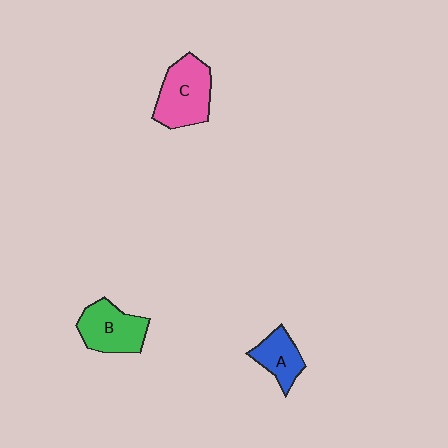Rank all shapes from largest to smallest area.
From largest to smallest: C (pink), B (green), A (blue).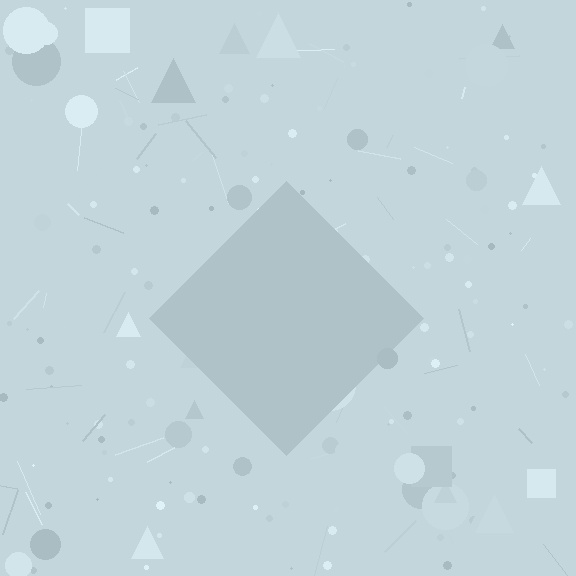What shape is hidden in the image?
A diamond is hidden in the image.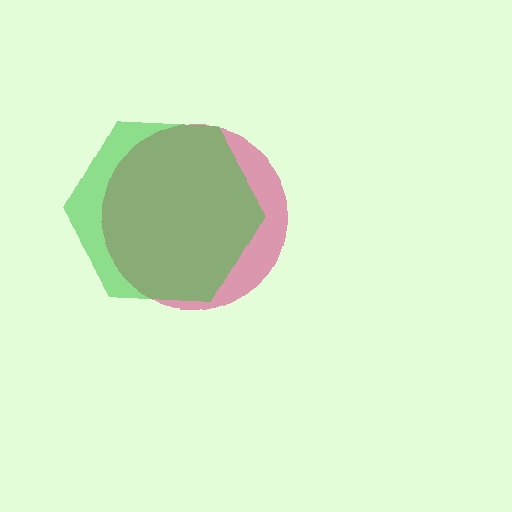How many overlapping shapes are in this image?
There are 2 overlapping shapes in the image.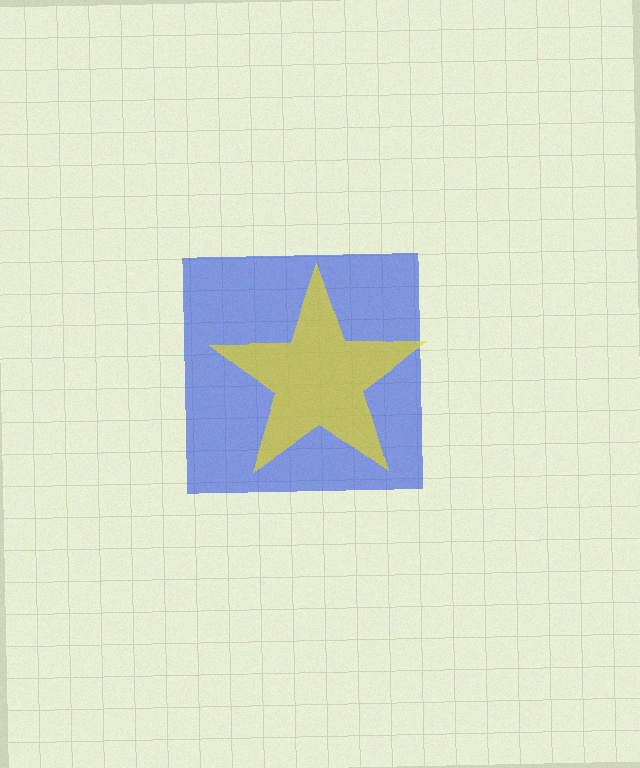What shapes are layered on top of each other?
The layered shapes are: a blue square, a yellow star.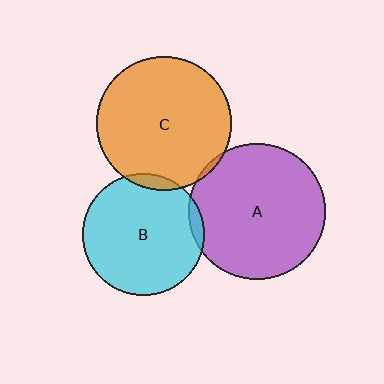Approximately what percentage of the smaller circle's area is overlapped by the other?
Approximately 5%.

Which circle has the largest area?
Circle A (purple).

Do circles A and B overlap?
Yes.